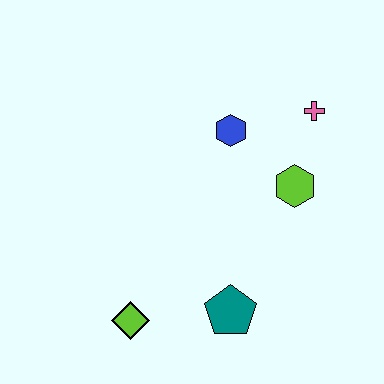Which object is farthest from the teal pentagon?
The pink cross is farthest from the teal pentagon.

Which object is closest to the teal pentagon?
The lime diamond is closest to the teal pentagon.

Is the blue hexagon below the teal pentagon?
No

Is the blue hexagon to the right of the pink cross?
No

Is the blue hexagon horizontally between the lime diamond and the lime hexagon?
Yes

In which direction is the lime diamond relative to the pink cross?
The lime diamond is below the pink cross.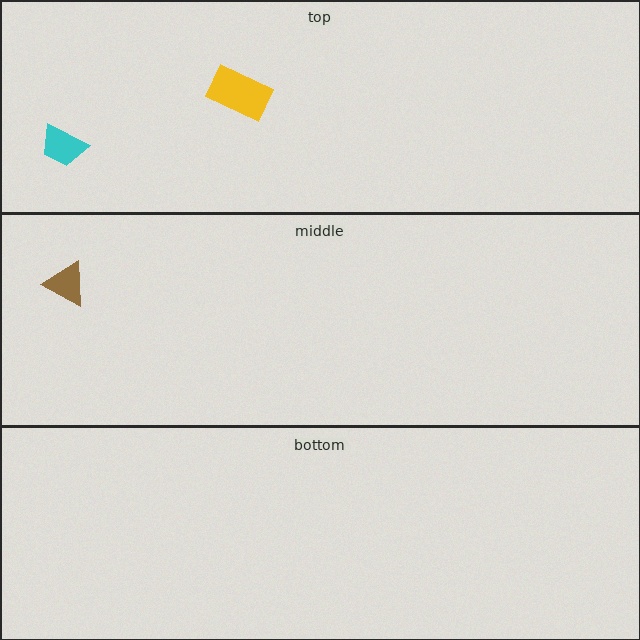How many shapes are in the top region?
2.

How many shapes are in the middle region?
1.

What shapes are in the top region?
The yellow rectangle, the cyan trapezoid.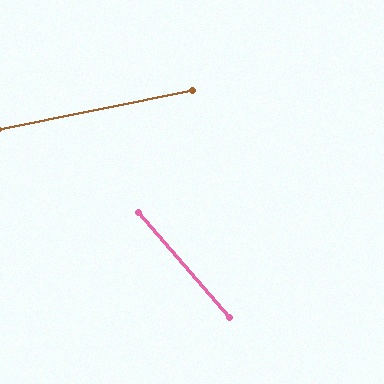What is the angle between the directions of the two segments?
Approximately 61 degrees.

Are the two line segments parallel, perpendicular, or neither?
Neither parallel nor perpendicular — they differ by about 61°.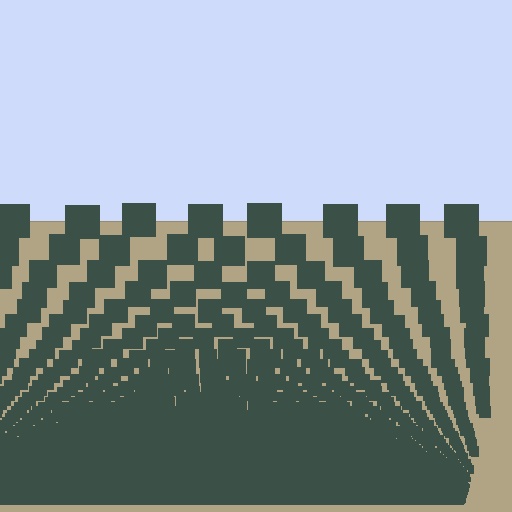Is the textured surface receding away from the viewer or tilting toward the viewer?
The surface appears to tilt toward the viewer. Texture elements get larger and sparser toward the top.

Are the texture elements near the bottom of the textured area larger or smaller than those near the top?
Smaller. The gradient is inverted — elements near the bottom are smaller and denser.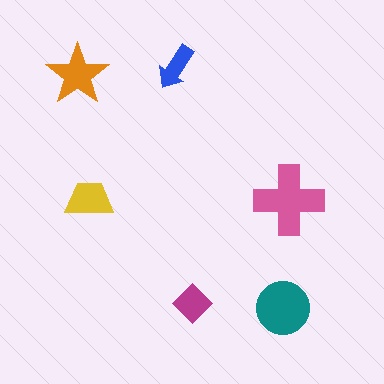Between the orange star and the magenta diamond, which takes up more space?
The orange star.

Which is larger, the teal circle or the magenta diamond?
The teal circle.